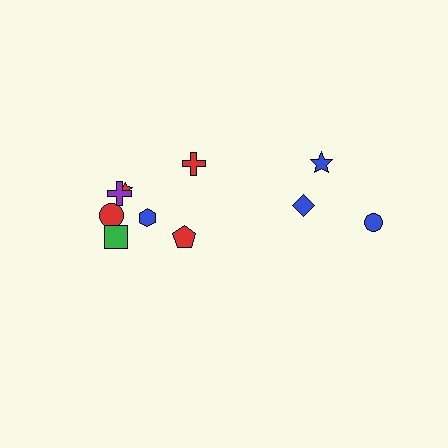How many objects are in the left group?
There are 7 objects.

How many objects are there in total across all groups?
There are 10 objects.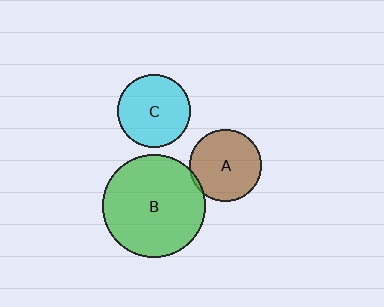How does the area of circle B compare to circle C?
Approximately 2.0 times.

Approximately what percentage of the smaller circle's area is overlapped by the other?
Approximately 5%.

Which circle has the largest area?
Circle B (green).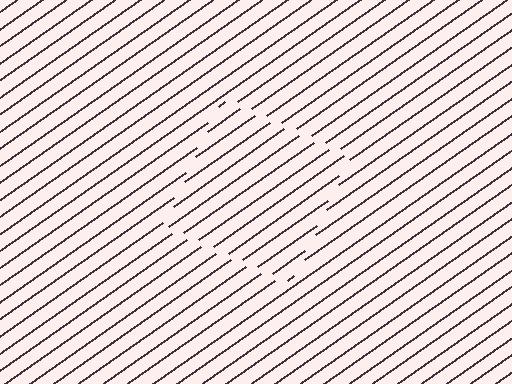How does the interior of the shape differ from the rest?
The interior of the shape contains the same grating, shifted by half a period — the contour is defined by the phase discontinuity where line-ends from the inner and outer gratings abut.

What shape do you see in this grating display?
An illusory square. The interior of the shape contains the same grating, shifted by half a period — the contour is defined by the phase discontinuity where line-ends from the inner and outer gratings abut.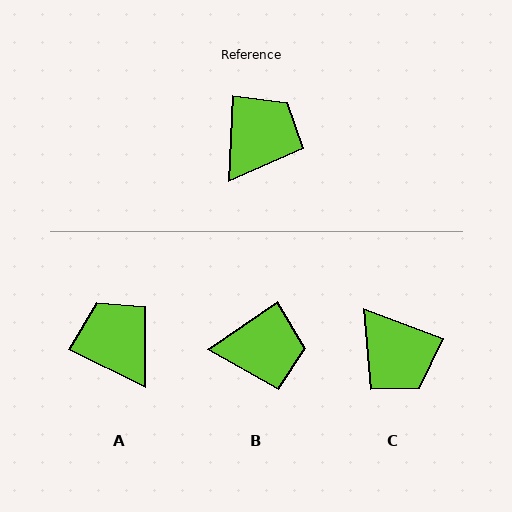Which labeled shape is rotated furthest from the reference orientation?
C, about 108 degrees away.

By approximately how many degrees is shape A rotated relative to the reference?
Approximately 66 degrees counter-clockwise.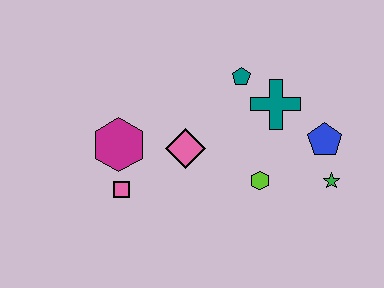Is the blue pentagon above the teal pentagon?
No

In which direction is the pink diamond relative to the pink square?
The pink diamond is to the right of the pink square.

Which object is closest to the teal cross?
The teal pentagon is closest to the teal cross.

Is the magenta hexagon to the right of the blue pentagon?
No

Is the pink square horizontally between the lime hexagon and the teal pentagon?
No